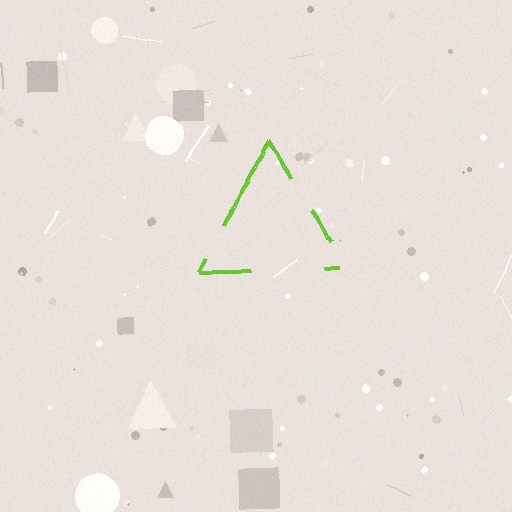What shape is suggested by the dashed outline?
The dashed outline suggests a triangle.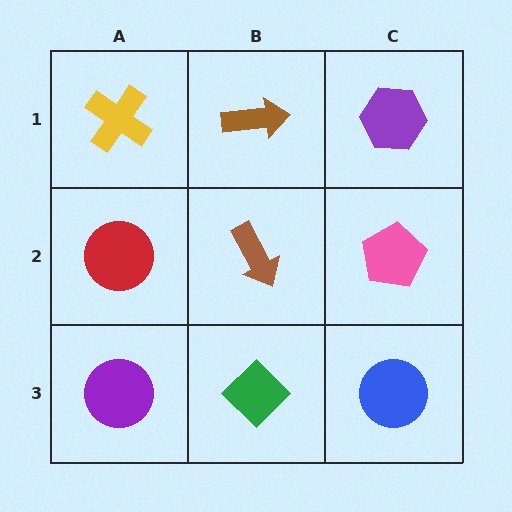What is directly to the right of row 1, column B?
A purple hexagon.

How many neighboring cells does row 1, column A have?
2.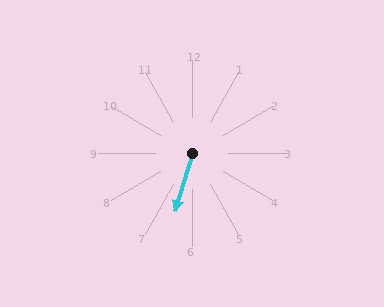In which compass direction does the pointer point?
South.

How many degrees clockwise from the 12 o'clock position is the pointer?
Approximately 197 degrees.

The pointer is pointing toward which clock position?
Roughly 7 o'clock.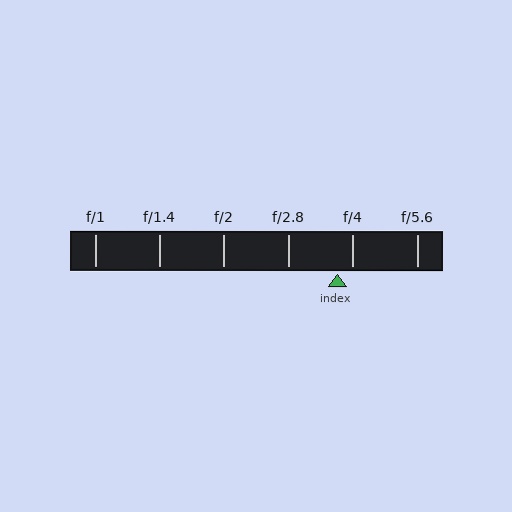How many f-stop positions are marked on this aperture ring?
There are 6 f-stop positions marked.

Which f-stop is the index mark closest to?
The index mark is closest to f/4.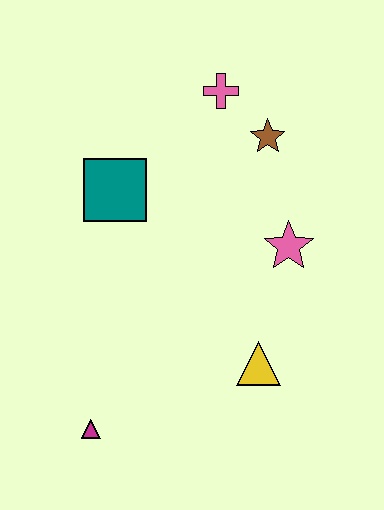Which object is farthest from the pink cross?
The magenta triangle is farthest from the pink cross.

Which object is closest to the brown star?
The pink cross is closest to the brown star.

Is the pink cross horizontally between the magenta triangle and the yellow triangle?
Yes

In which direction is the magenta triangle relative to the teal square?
The magenta triangle is below the teal square.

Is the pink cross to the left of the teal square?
No